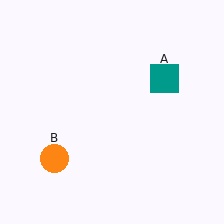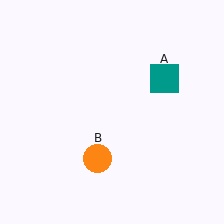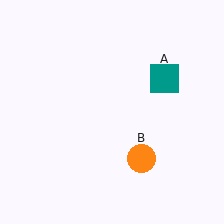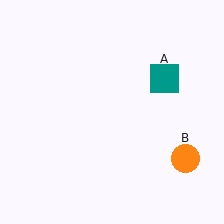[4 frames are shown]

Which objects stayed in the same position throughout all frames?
Teal square (object A) remained stationary.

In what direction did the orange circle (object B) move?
The orange circle (object B) moved right.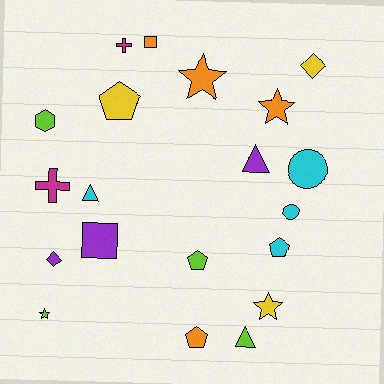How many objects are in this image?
There are 20 objects.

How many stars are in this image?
There are 4 stars.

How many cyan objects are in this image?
There are 4 cyan objects.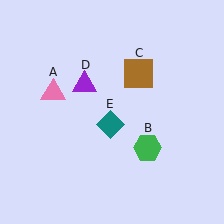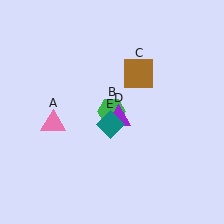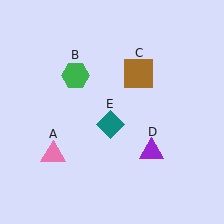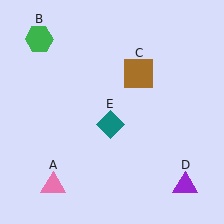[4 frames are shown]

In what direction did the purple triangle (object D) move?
The purple triangle (object D) moved down and to the right.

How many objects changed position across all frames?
3 objects changed position: pink triangle (object A), green hexagon (object B), purple triangle (object D).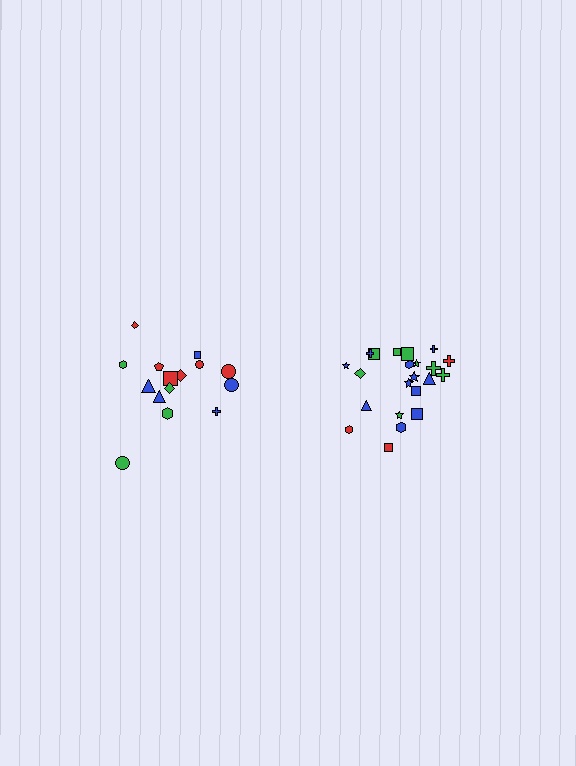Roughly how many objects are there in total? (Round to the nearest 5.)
Roughly 35 objects in total.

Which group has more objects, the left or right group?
The right group.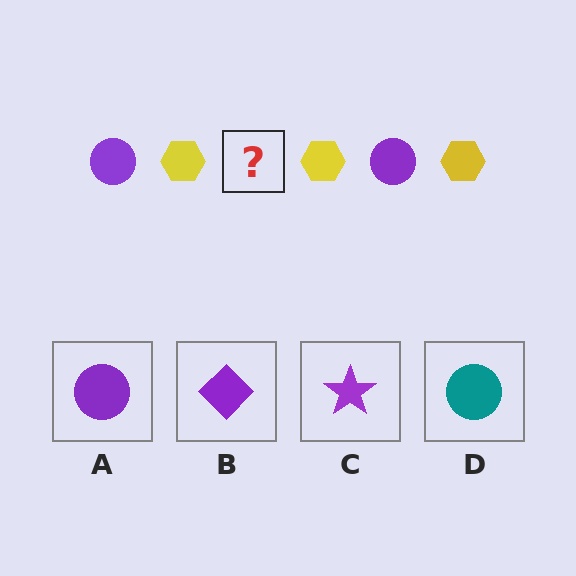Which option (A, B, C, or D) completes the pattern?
A.